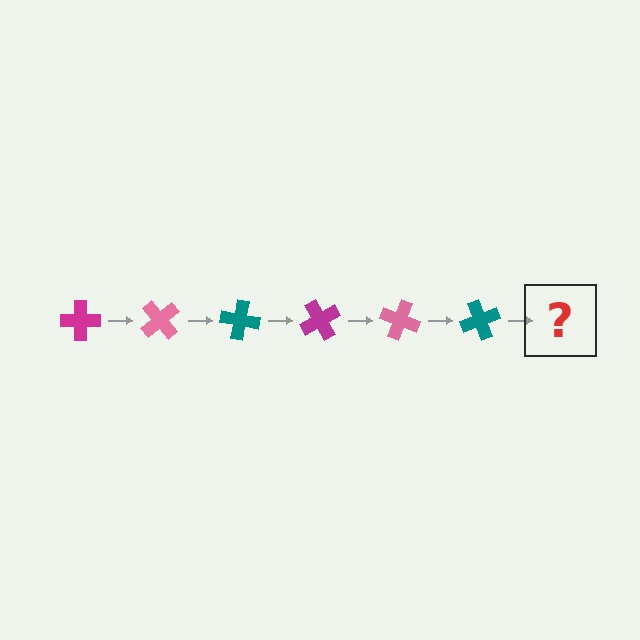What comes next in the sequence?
The next element should be a magenta cross, rotated 300 degrees from the start.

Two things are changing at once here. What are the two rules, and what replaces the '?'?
The two rules are that it rotates 50 degrees each step and the color cycles through magenta, pink, and teal. The '?' should be a magenta cross, rotated 300 degrees from the start.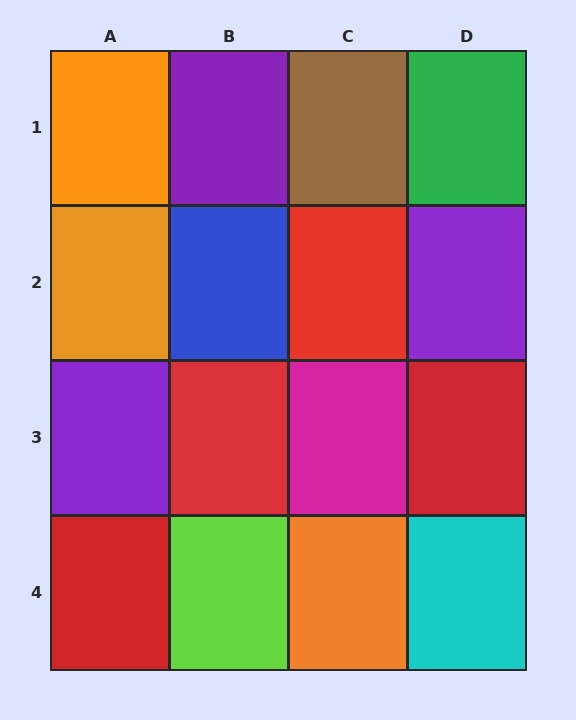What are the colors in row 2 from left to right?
Orange, blue, red, purple.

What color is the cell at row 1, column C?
Brown.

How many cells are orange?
3 cells are orange.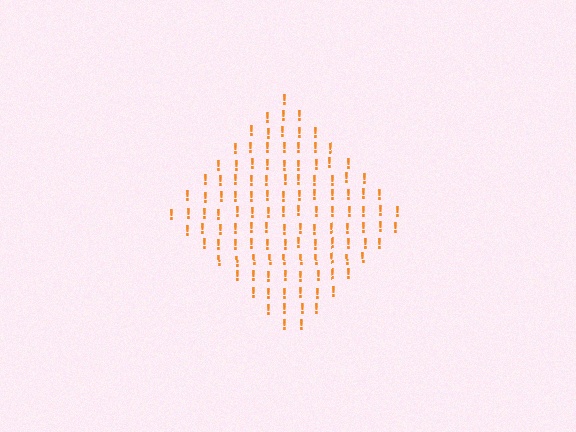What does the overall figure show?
The overall figure shows a diamond.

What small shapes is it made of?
It is made of small exclamation marks.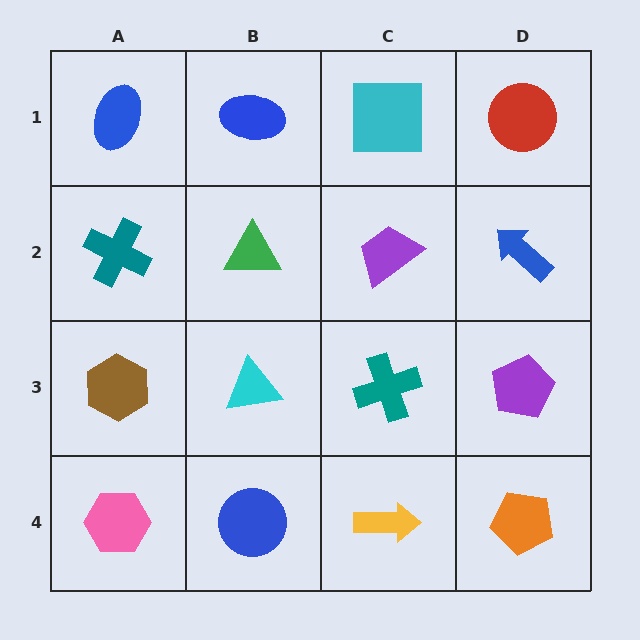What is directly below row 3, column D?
An orange pentagon.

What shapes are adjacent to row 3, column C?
A purple trapezoid (row 2, column C), a yellow arrow (row 4, column C), a cyan triangle (row 3, column B), a purple pentagon (row 3, column D).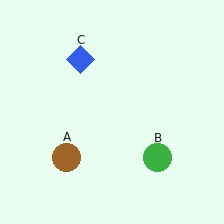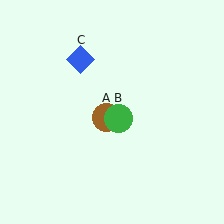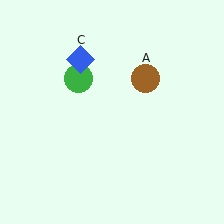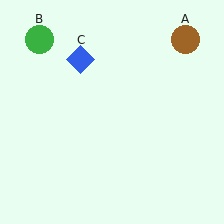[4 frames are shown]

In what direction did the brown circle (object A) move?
The brown circle (object A) moved up and to the right.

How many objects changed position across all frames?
2 objects changed position: brown circle (object A), green circle (object B).